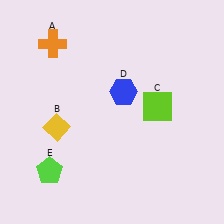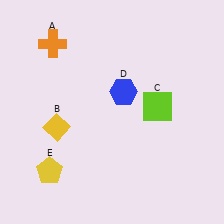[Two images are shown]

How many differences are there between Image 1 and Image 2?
There is 1 difference between the two images.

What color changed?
The pentagon (E) changed from lime in Image 1 to yellow in Image 2.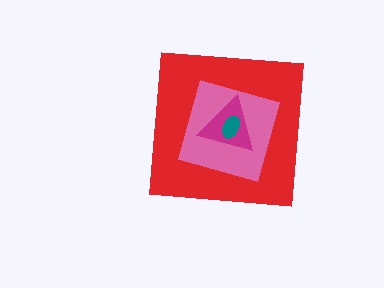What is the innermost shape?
The teal ellipse.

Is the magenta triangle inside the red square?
Yes.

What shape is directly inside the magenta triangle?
The teal ellipse.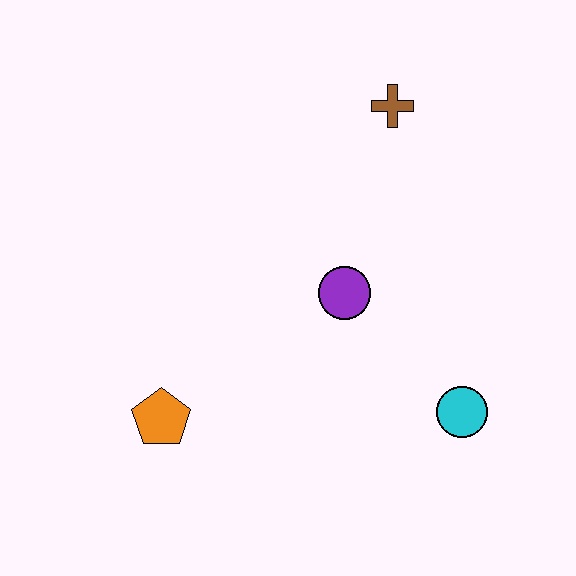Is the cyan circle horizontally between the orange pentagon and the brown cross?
No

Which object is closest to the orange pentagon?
The purple circle is closest to the orange pentagon.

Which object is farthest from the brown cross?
The orange pentagon is farthest from the brown cross.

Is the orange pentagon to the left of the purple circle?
Yes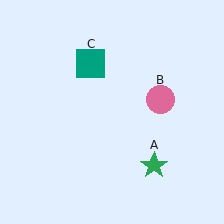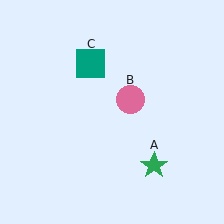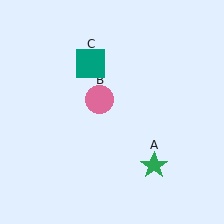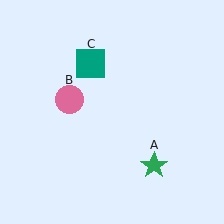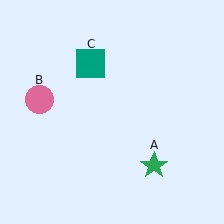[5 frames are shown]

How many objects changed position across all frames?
1 object changed position: pink circle (object B).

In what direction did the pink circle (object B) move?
The pink circle (object B) moved left.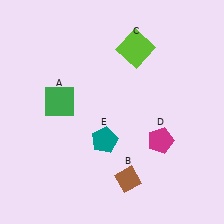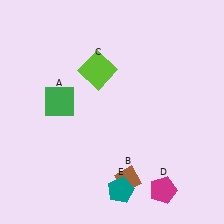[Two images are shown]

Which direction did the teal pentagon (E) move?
The teal pentagon (E) moved down.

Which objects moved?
The objects that moved are: the lime square (C), the magenta pentagon (D), the teal pentagon (E).